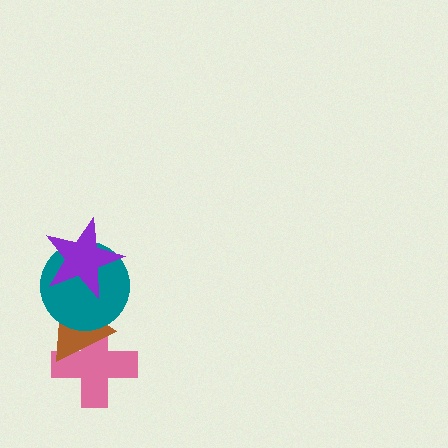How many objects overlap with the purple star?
2 objects overlap with the purple star.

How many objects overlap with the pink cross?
1 object overlaps with the pink cross.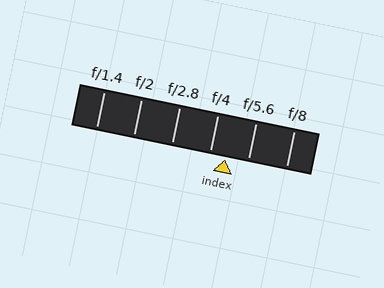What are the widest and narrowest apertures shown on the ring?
The widest aperture shown is f/1.4 and the narrowest is f/8.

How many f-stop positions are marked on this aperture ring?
There are 6 f-stop positions marked.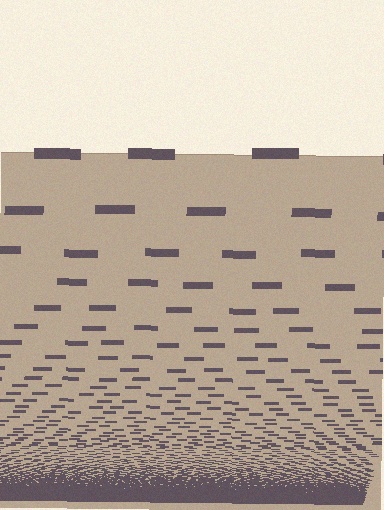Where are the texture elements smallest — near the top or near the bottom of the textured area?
Near the bottom.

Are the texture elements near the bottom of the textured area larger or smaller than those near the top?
Smaller. The gradient is inverted — elements near the bottom are smaller and denser.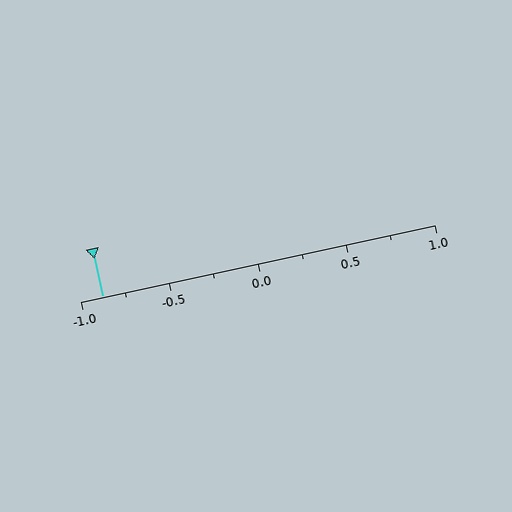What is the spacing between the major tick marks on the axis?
The major ticks are spaced 0.5 apart.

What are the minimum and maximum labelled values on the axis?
The axis runs from -1.0 to 1.0.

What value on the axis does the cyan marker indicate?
The marker indicates approximately -0.88.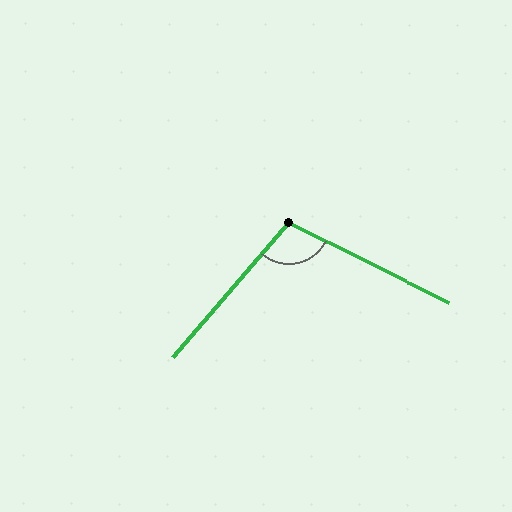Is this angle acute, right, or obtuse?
It is obtuse.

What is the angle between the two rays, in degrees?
Approximately 104 degrees.